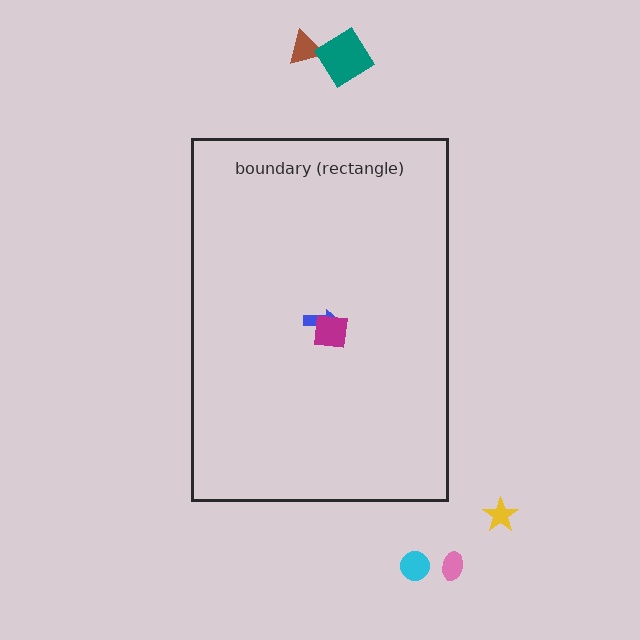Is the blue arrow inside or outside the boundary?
Inside.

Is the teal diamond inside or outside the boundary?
Outside.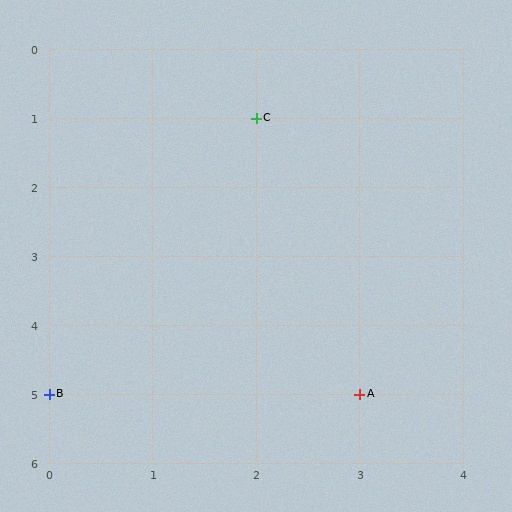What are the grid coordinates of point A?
Point A is at grid coordinates (3, 5).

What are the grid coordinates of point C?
Point C is at grid coordinates (2, 1).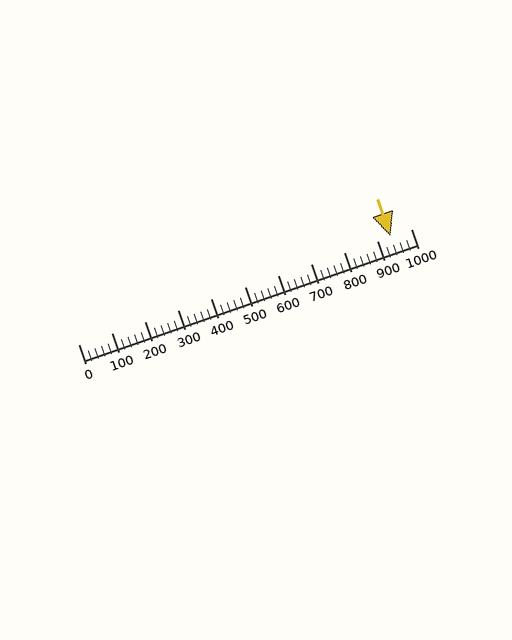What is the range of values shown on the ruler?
The ruler shows values from 0 to 1000.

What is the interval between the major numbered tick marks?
The major tick marks are spaced 100 units apart.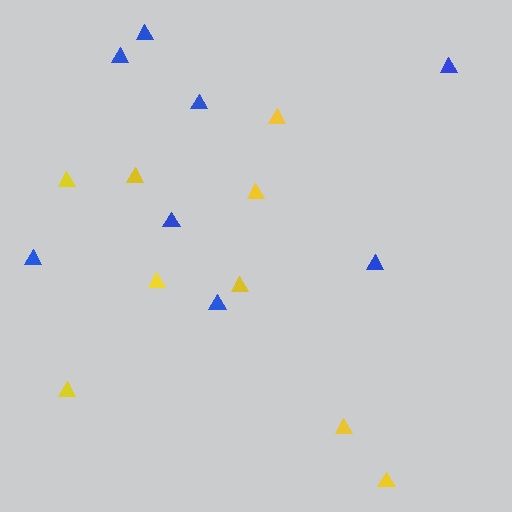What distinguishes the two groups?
There are 2 groups: one group of blue triangles (8) and one group of yellow triangles (9).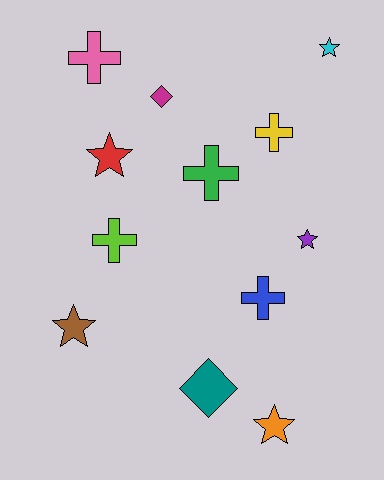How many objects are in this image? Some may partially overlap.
There are 12 objects.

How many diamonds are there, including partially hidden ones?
There are 2 diamonds.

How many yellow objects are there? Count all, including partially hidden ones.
There is 1 yellow object.